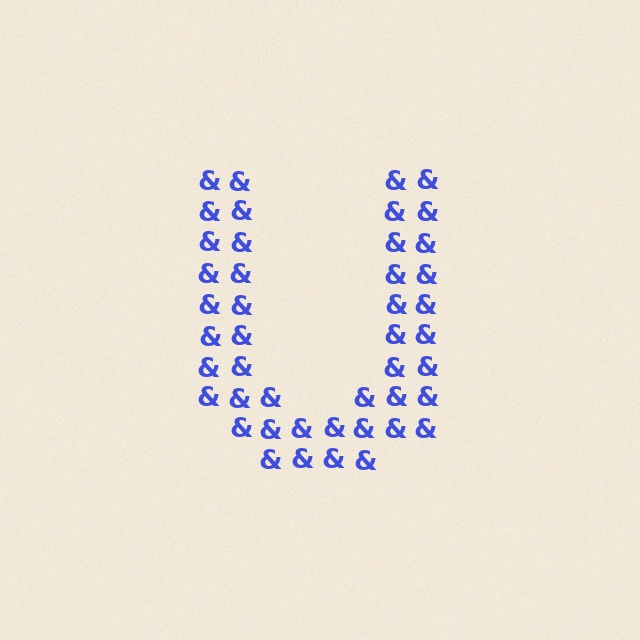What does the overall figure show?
The overall figure shows the letter U.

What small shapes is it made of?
It is made of small ampersands.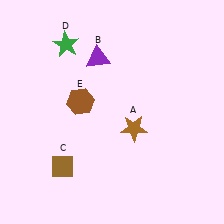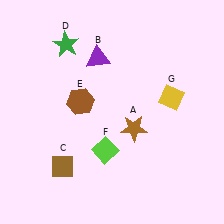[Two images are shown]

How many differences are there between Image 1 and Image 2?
There are 2 differences between the two images.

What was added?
A lime diamond (F), a yellow diamond (G) were added in Image 2.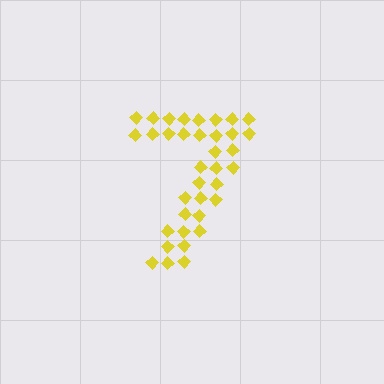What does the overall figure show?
The overall figure shows the digit 7.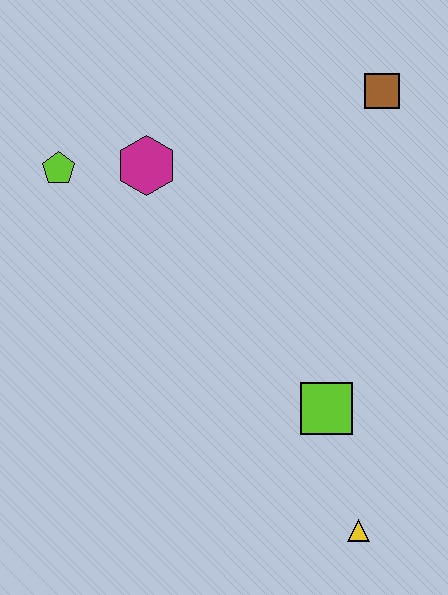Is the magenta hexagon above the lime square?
Yes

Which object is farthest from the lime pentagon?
The yellow triangle is farthest from the lime pentagon.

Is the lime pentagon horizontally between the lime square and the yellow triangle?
No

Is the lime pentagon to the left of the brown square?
Yes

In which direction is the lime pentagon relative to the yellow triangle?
The lime pentagon is above the yellow triangle.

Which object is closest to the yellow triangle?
The lime square is closest to the yellow triangle.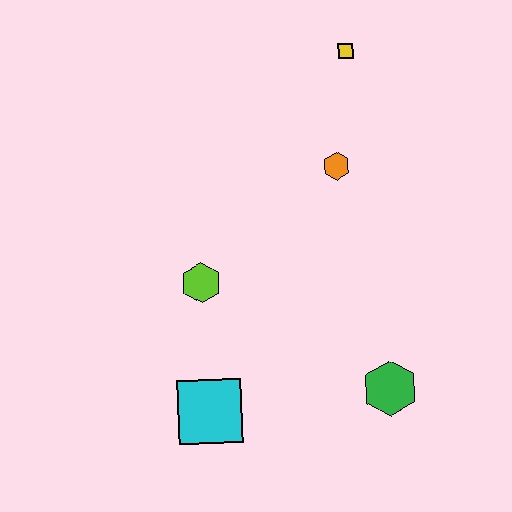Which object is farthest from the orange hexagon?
The cyan square is farthest from the orange hexagon.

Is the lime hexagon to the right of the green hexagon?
No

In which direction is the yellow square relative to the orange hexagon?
The yellow square is above the orange hexagon.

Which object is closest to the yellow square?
The orange hexagon is closest to the yellow square.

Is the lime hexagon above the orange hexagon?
No